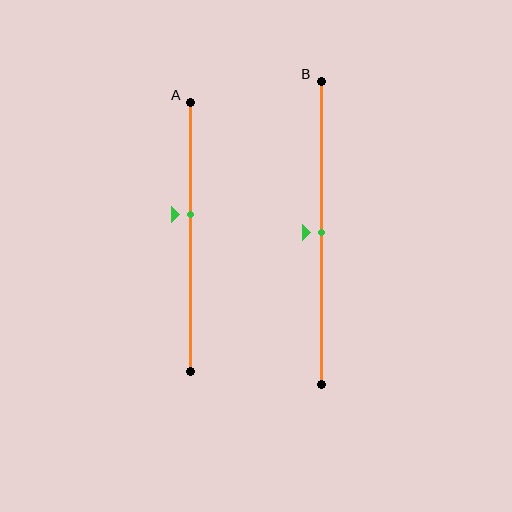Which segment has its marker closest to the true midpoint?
Segment B has its marker closest to the true midpoint.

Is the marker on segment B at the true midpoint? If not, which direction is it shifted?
Yes, the marker on segment B is at the true midpoint.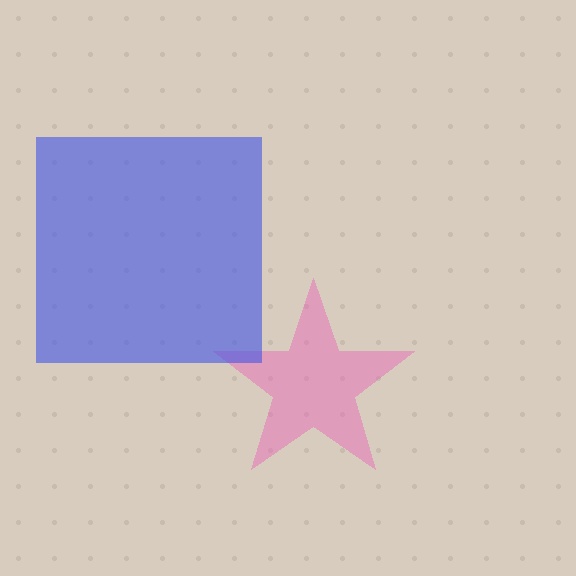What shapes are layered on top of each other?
The layered shapes are: a pink star, a blue square.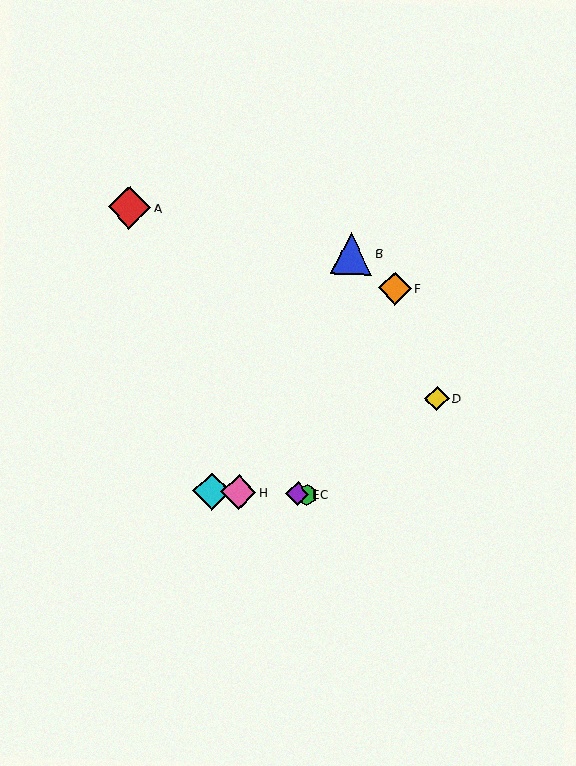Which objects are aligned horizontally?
Objects C, E, G, H are aligned horizontally.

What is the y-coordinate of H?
Object H is at y≈492.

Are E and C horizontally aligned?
Yes, both are at y≈494.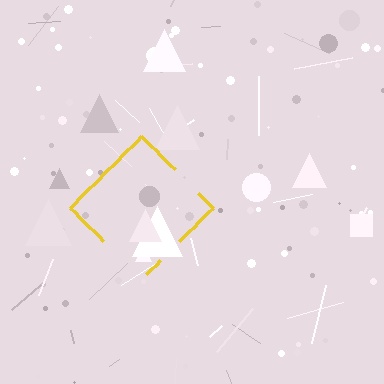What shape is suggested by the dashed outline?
The dashed outline suggests a diamond.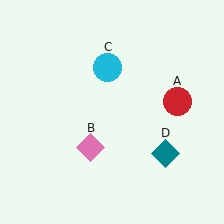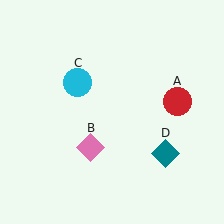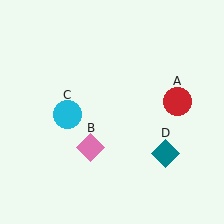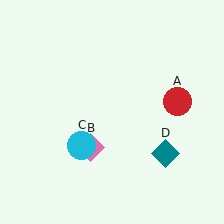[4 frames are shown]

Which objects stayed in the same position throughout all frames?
Red circle (object A) and pink diamond (object B) and teal diamond (object D) remained stationary.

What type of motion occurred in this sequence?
The cyan circle (object C) rotated counterclockwise around the center of the scene.